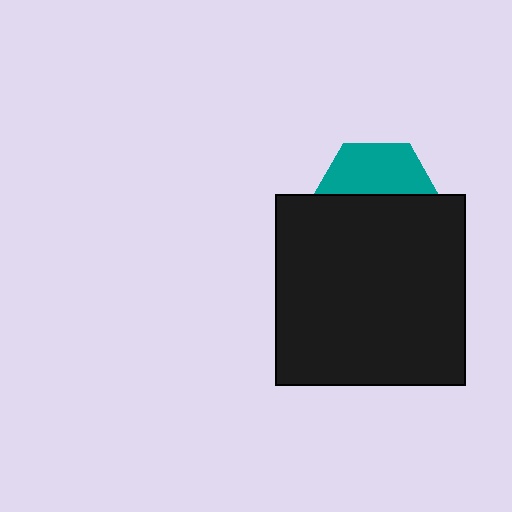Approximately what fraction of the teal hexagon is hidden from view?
Roughly 58% of the teal hexagon is hidden behind the black square.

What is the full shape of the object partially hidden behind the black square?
The partially hidden object is a teal hexagon.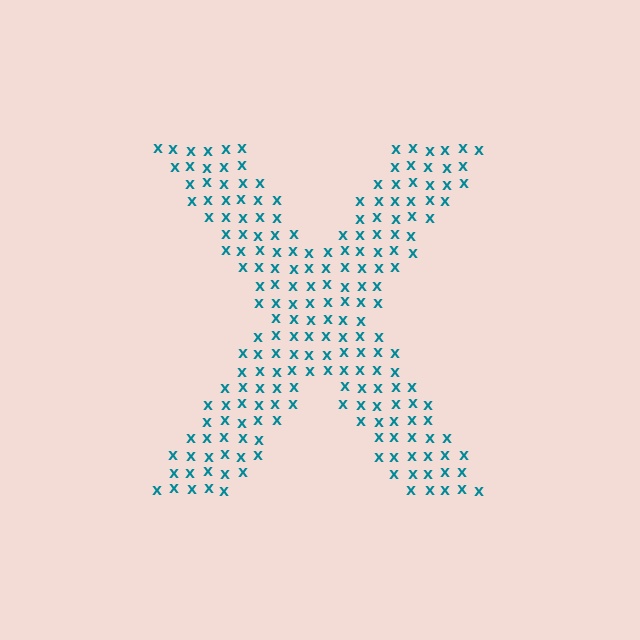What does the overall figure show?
The overall figure shows the letter X.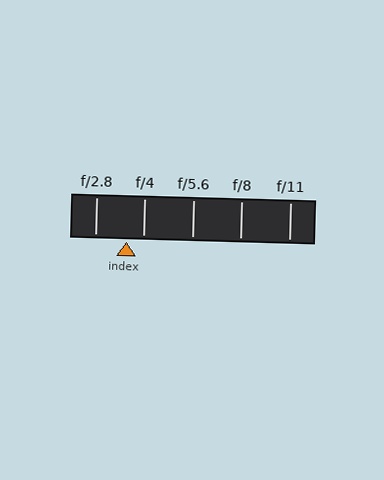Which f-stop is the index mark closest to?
The index mark is closest to f/4.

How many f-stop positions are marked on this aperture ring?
There are 5 f-stop positions marked.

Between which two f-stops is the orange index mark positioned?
The index mark is between f/2.8 and f/4.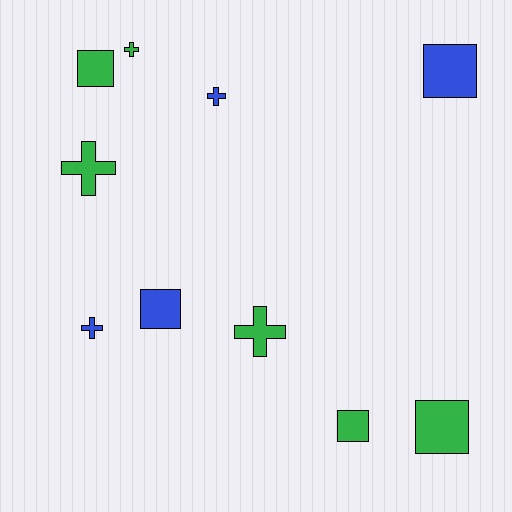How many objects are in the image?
There are 10 objects.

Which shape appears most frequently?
Cross, with 5 objects.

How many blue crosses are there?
There are 2 blue crosses.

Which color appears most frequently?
Green, with 6 objects.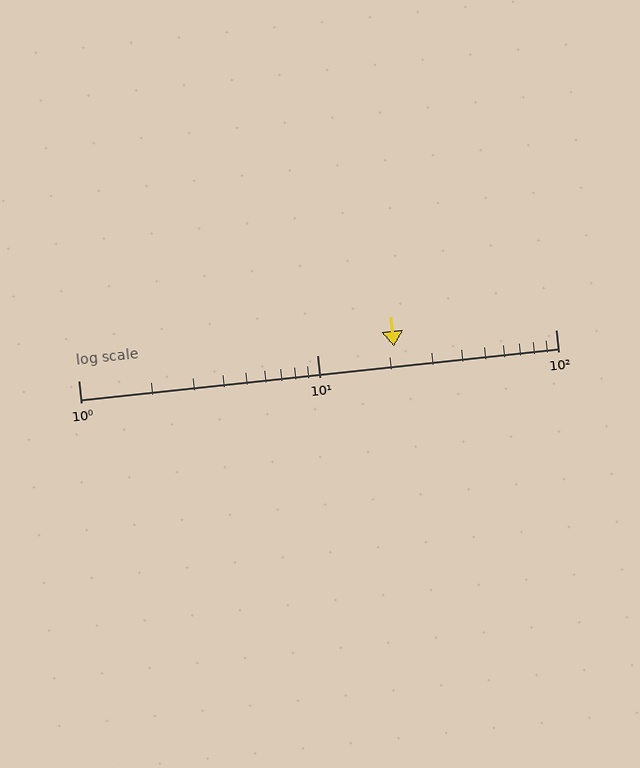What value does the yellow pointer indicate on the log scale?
The pointer indicates approximately 21.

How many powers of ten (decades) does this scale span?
The scale spans 2 decades, from 1 to 100.